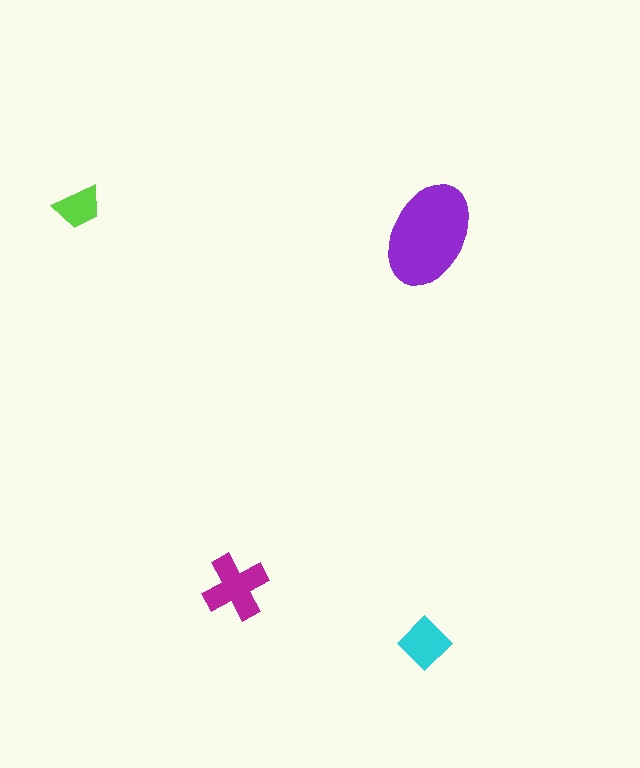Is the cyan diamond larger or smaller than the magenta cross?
Smaller.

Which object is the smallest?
The lime trapezoid.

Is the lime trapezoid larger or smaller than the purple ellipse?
Smaller.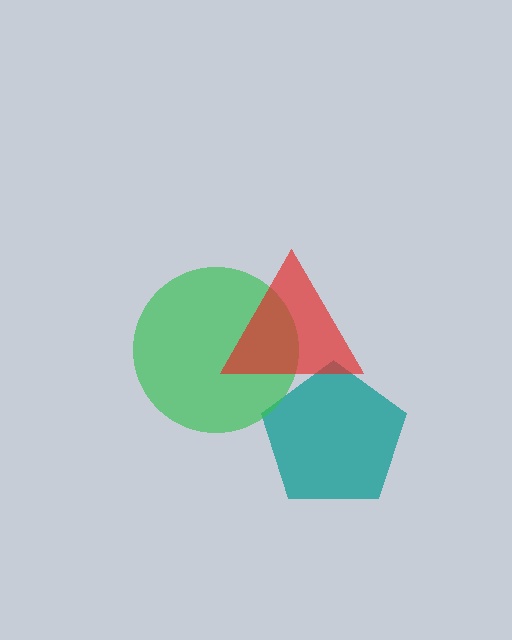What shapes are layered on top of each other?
The layered shapes are: a teal pentagon, a green circle, a red triangle.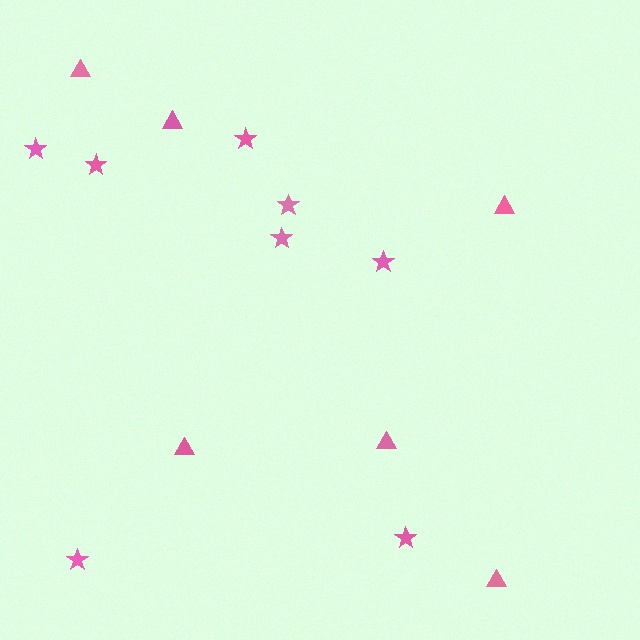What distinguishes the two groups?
There are 2 groups: one group of triangles (6) and one group of stars (8).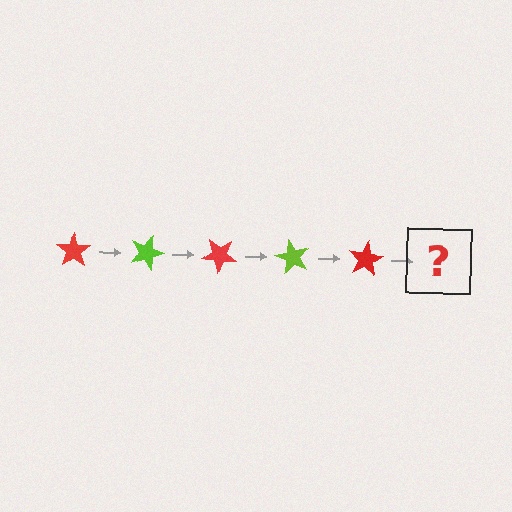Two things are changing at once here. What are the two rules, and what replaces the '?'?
The two rules are that it rotates 20 degrees each step and the color cycles through red and lime. The '?' should be a lime star, rotated 100 degrees from the start.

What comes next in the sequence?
The next element should be a lime star, rotated 100 degrees from the start.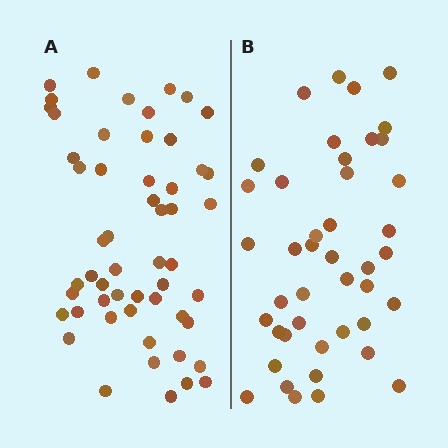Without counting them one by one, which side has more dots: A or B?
Region A (the left region) has more dots.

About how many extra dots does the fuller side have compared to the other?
Region A has roughly 12 or so more dots than region B.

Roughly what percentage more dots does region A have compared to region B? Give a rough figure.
About 25% more.